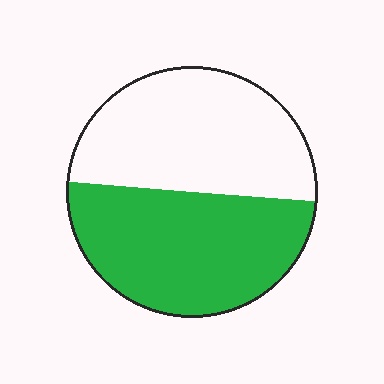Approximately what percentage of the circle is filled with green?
Approximately 50%.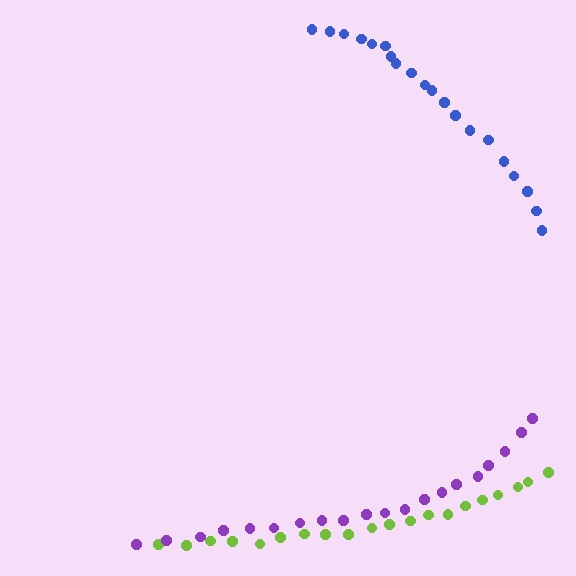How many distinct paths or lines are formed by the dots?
There are 3 distinct paths.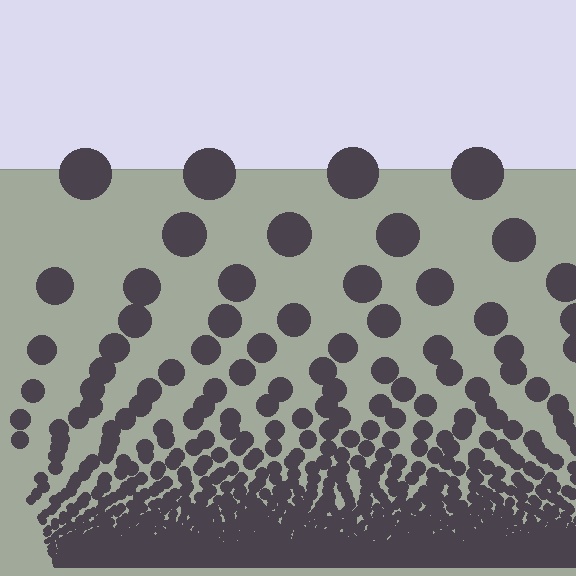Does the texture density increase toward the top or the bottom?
Density increases toward the bottom.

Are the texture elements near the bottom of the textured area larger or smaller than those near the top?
Smaller. The gradient is inverted — elements near the bottom are smaller and denser.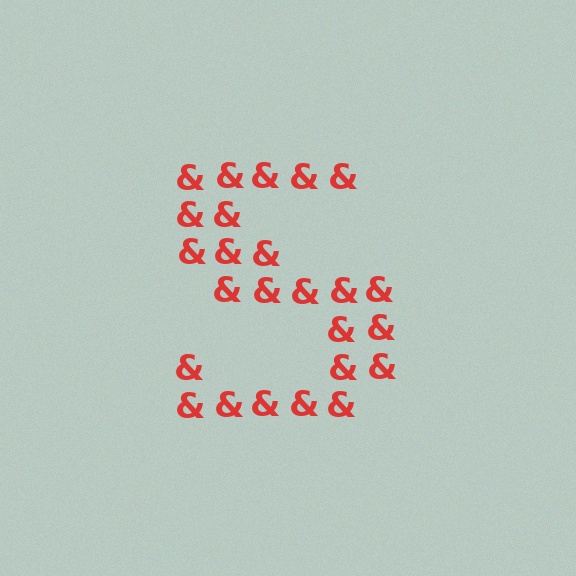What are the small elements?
The small elements are ampersands.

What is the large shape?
The large shape is the letter S.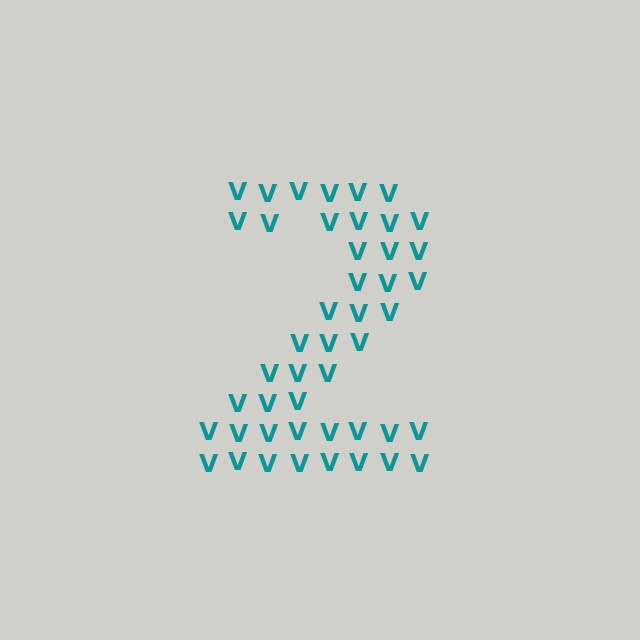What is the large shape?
The large shape is the digit 2.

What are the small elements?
The small elements are letter V's.